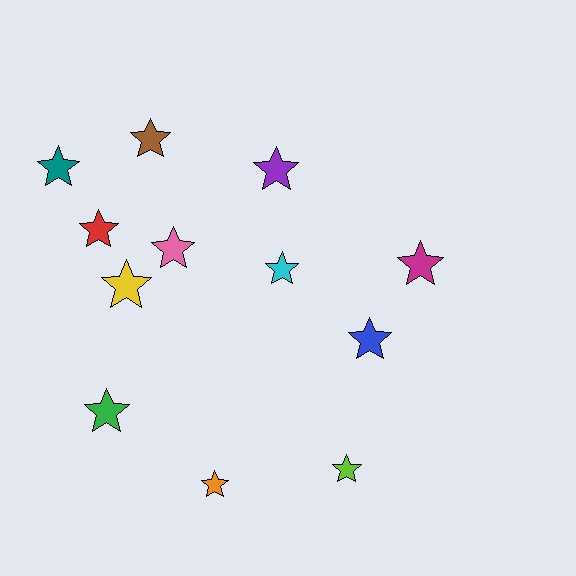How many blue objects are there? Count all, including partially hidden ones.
There is 1 blue object.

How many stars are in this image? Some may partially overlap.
There are 12 stars.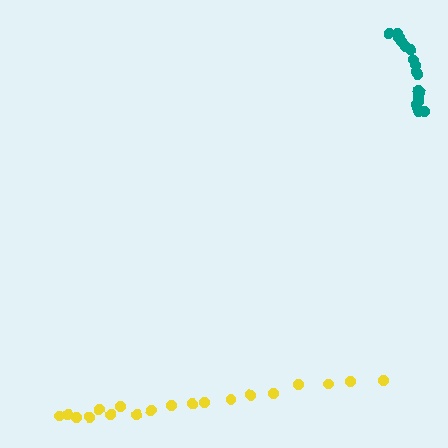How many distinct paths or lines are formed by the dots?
There are 2 distinct paths.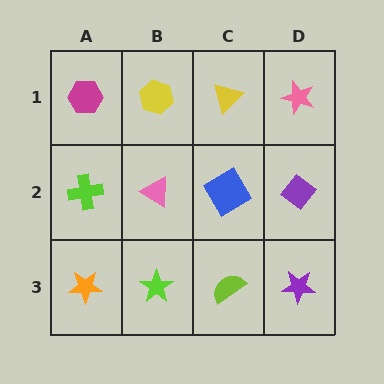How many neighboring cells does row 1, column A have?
2.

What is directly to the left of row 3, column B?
An orange star.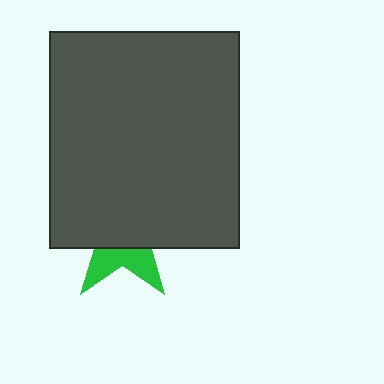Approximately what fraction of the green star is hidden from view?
Roughly 67% of the green star is hidden behind the dark gray rectangle.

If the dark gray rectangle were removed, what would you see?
You would see the complete green star.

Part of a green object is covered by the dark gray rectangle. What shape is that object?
It is a star.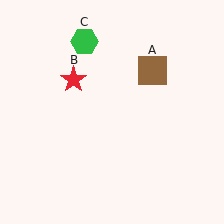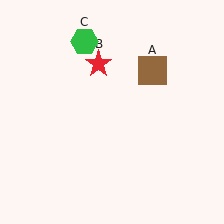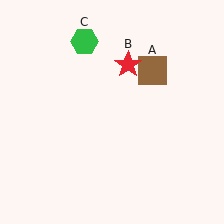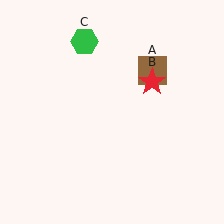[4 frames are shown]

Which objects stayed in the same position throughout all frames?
Brown square (object A) and green hexagon (object C) remained stationary.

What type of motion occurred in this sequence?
The red star (object B) rotated clockwise around the center of the scene.